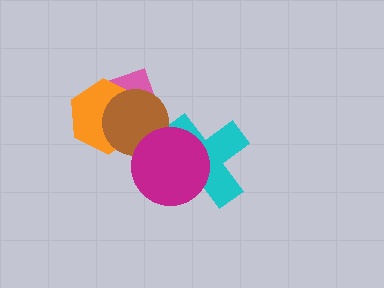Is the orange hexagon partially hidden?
Yes, it is partially covered by another shape.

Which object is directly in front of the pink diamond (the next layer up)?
The orange hexagon is directly in front of the pink diamond.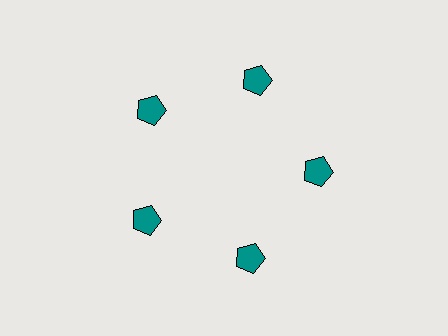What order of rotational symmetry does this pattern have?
This pattern has 5-fold rotational symmetry.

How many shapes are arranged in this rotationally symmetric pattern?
There are 5 shapes, arranged in 5 groups of 1.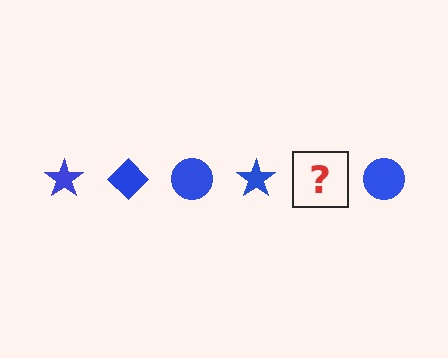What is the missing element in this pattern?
The missing element is a blue diamond.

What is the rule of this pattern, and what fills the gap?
The rule is that the pattern cycles through star, diamond, circle shapes in blue. The gap should be filled with a blue diamond.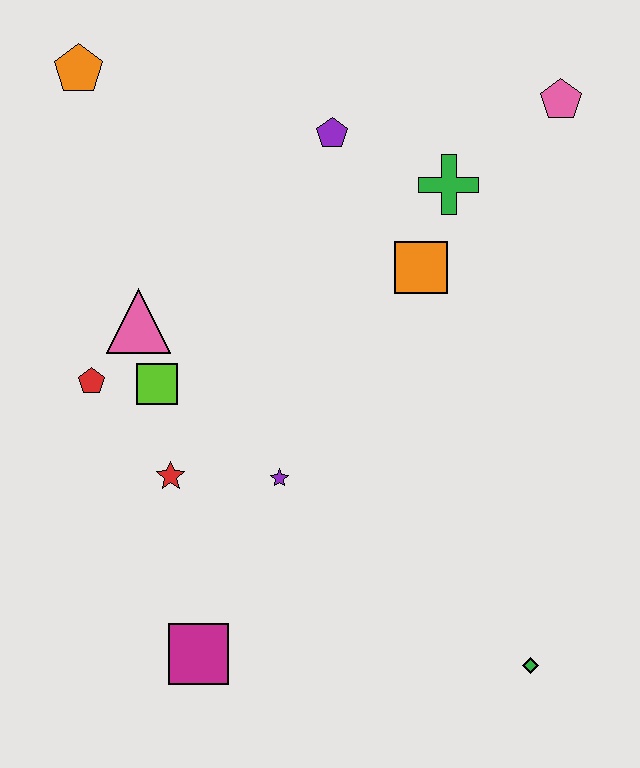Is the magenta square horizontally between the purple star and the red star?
Yes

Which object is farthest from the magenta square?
The pink pentagon is farthest from the magenta square.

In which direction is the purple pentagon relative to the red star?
The purple pentagon is above the red star.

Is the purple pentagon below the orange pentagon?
Yes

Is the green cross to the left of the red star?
No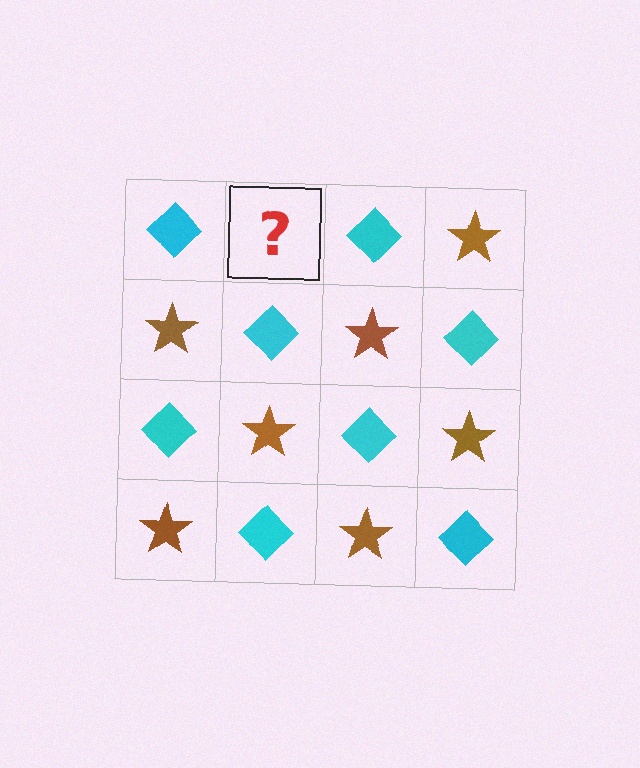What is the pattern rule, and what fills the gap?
The rule is that it alternates cyan diamond and brown star in a checkerboard pattern. The gap should be filled with a brown star.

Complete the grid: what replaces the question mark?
The question mark should be replaced with a brown star.